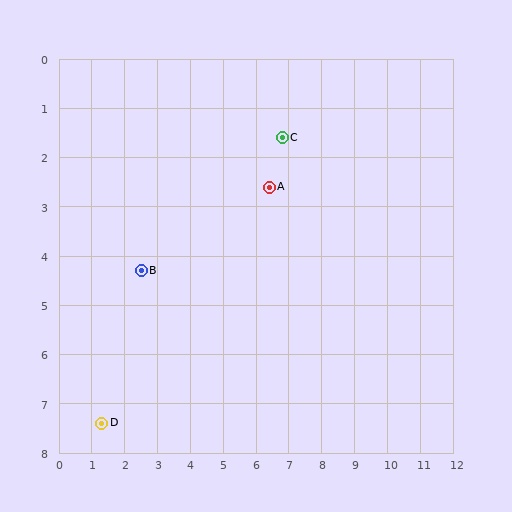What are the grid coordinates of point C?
Point C is at approximately (6.8, 1.6).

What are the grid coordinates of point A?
Point A is at approximately (6.4, 2.6).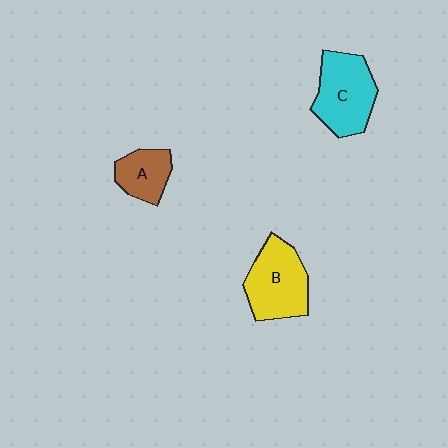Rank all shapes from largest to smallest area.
From largest to smallest: C (cyan), B (yellow), A (brown).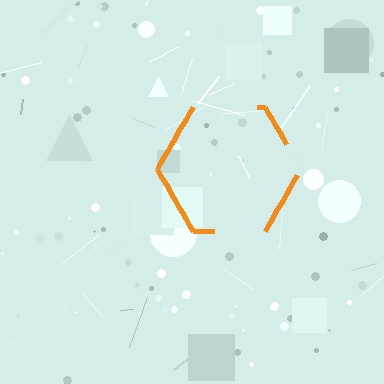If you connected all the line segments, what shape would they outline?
They would outline a hexagon.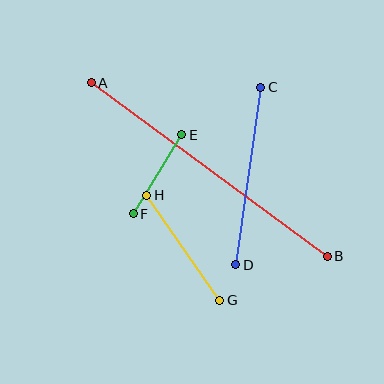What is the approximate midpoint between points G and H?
The midpoint is at approximately (183, 248) pixels.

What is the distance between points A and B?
The distance is approximately 293 pixels.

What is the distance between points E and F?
The distance is approximately 93 pixels.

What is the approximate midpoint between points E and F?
The midpoint is at approximately (157, 174) pixels.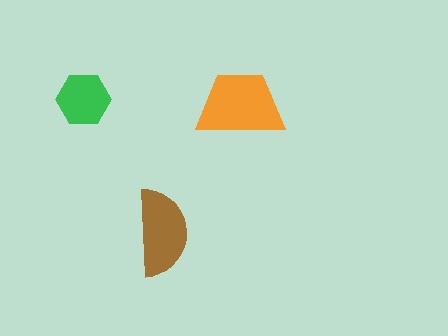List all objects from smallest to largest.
The green hexagon, the brown semicircle, the orange trapezoid.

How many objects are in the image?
There are 3 objects in the image.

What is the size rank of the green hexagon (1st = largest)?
3rd.